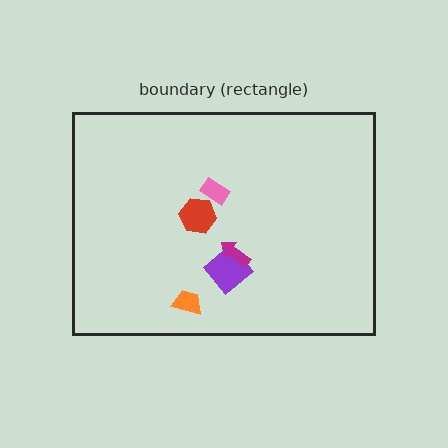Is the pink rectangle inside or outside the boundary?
Inside.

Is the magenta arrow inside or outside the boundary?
Inside.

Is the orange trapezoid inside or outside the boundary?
Inside.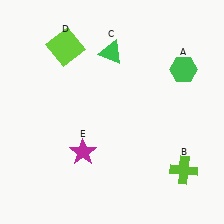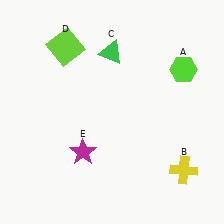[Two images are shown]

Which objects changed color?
A changed from green to lime. B changed from lime to yellow.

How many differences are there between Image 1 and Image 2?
There are 2 differences between the two images.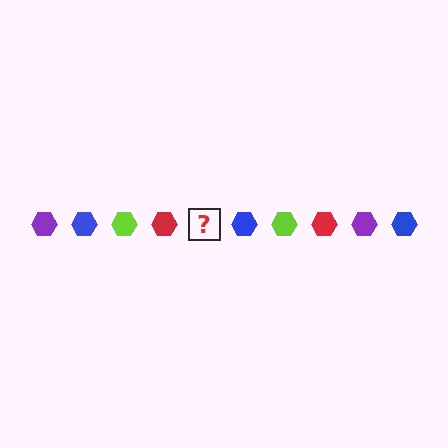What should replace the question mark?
The question mark should be replaced with a purple hexagon.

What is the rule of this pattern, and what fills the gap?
The rule is that the pattern cycles through purple, blue, lime, red hexagons. The gap should be filled with a purple hexagon.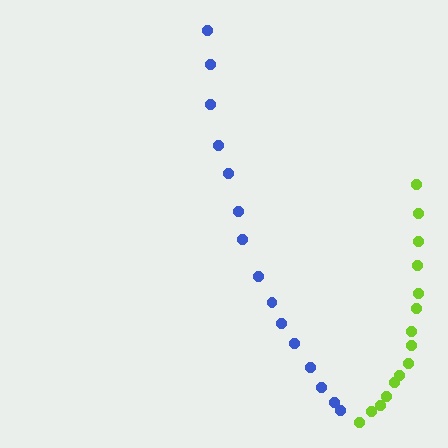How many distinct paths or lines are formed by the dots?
There are 2 distinct paths.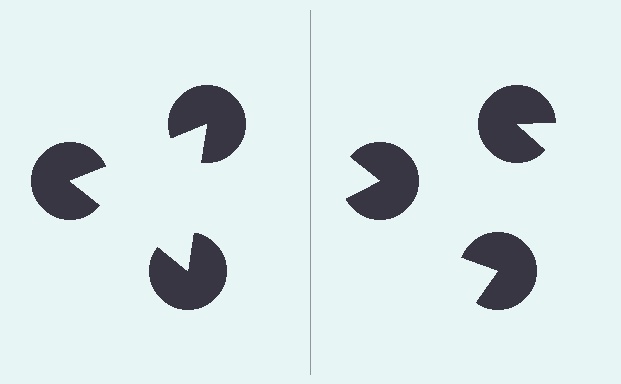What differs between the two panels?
The pac-man discs are positioned identically on both sides; only the wedge orientations differ. On the left they align to a triangle; on the right they are misaligned.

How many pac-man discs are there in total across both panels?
6 — 3 on each side.